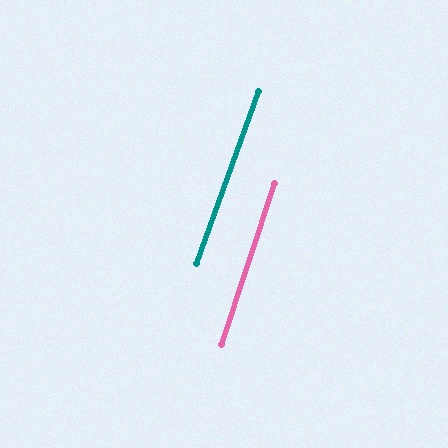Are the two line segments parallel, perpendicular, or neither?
Parallel — their directions differ by only 1.5°.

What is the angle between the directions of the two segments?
Approximately 1 degree.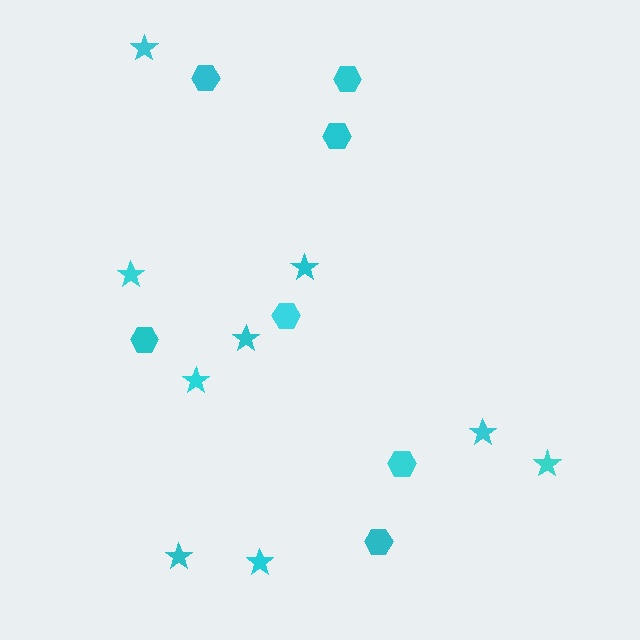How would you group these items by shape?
There are 2 groups: one group of hexagons (7) and one group of stars (9).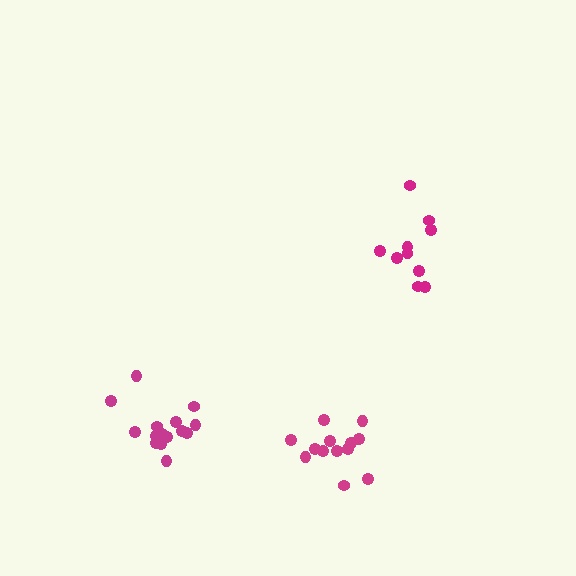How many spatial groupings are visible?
There are 3 spatial groupings.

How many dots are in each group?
Group 1: 15 dots, Group 2: 13 dots, Group 3: 10 dots (38 total).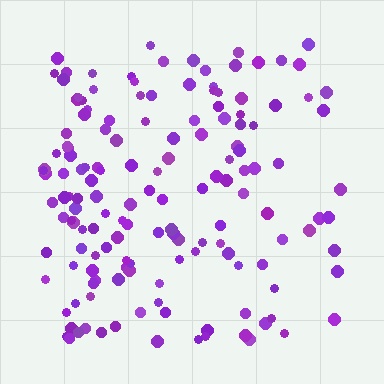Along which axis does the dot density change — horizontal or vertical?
Horizontal.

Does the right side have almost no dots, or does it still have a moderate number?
Still a moderate number, just noticeably fewer than the left.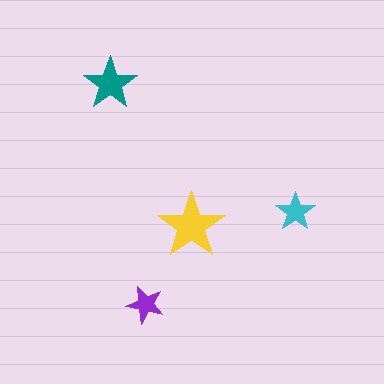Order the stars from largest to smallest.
the yellow one, the teal one, the cyan one, the purple one.